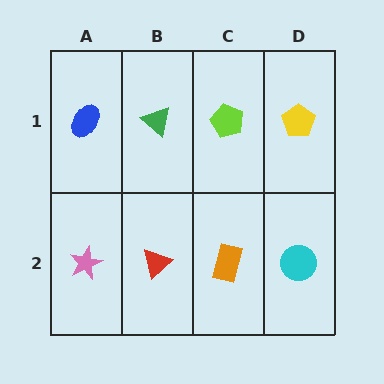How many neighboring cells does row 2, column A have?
2.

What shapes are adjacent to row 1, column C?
An orange rectangle (row 2, column C), a green triangle (row 1, column B), a yellow pentagon (row 1, column D).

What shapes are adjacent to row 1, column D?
A cyan circle (row 2, column D), a lime pentagon (row 1, column C).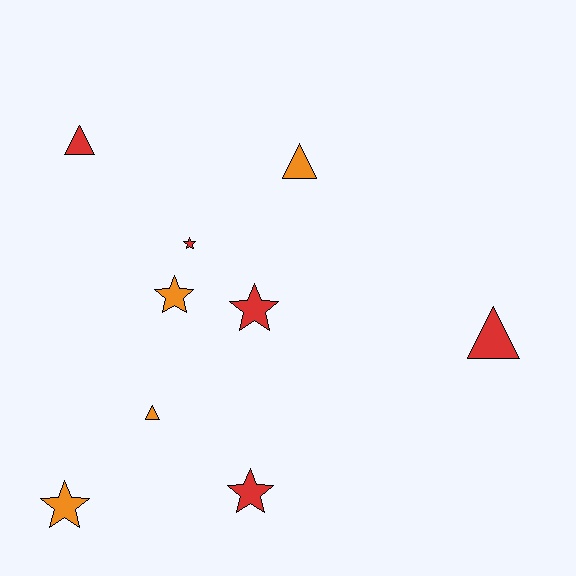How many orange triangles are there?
There are 2 orange triangles.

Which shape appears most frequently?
Star, with 5 objects.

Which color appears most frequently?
Red, with 5 objects.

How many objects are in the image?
There are 9 objects.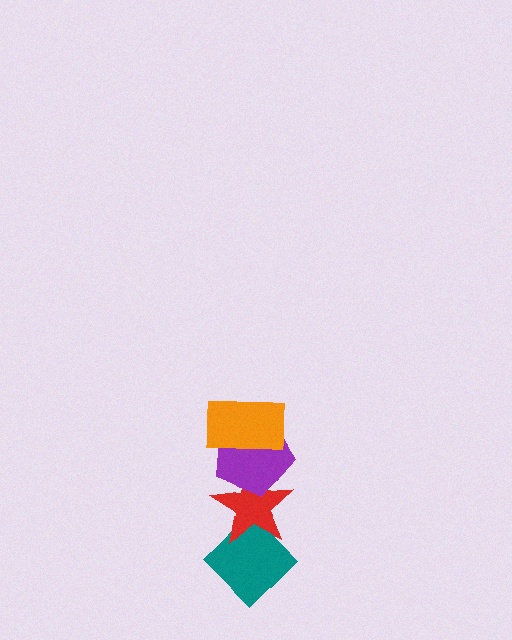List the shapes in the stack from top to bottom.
From top to bottom: the orange rectangle, the purple pentagon, the red star, the teal diamond.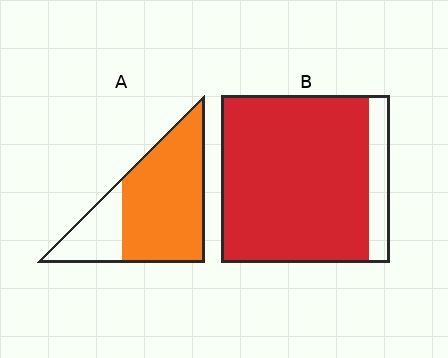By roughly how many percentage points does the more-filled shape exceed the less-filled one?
By roughly 15 percentage points (B over A).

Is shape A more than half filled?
Yes.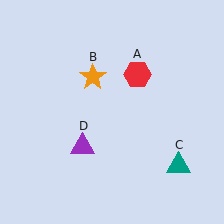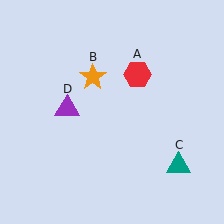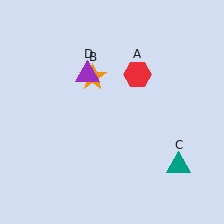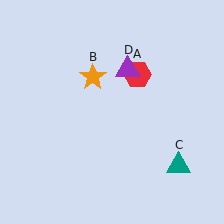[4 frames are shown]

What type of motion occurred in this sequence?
The purple triangle (object D) rotated clockwise around the center of the scene.